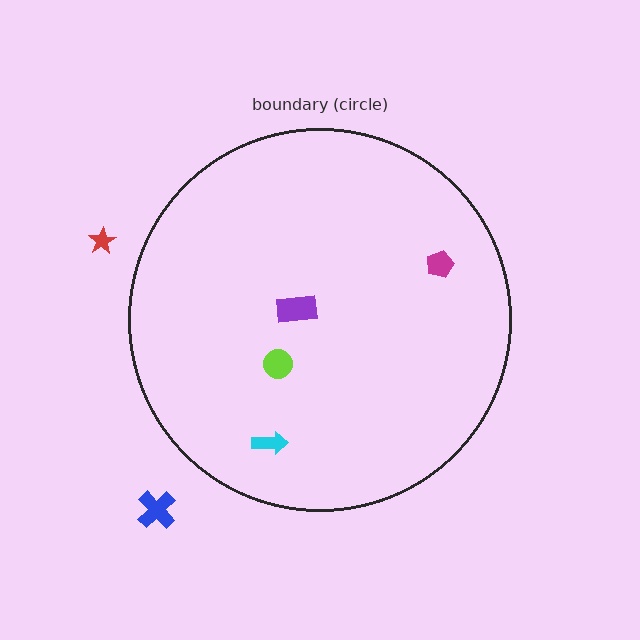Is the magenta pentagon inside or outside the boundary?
Inside.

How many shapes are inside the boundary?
4 inside, 2 outside.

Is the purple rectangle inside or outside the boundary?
Inside.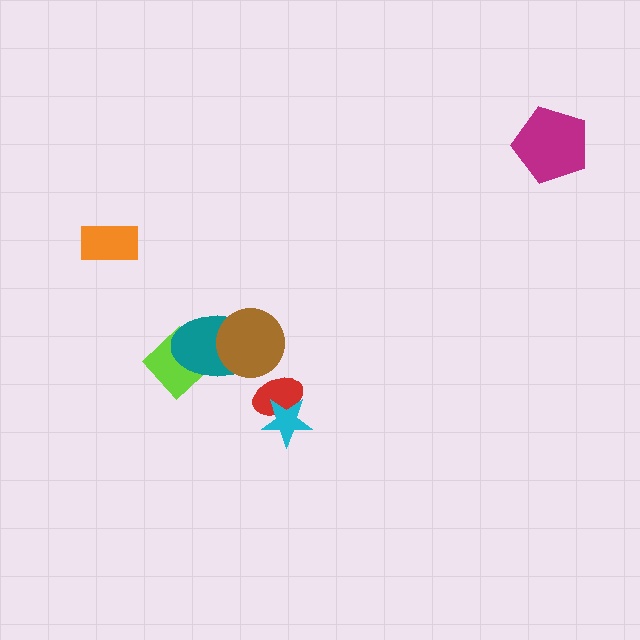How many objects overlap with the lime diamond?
1 object overlaps with the lime diamond.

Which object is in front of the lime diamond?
The teal ellipse is in front of the lime diamond.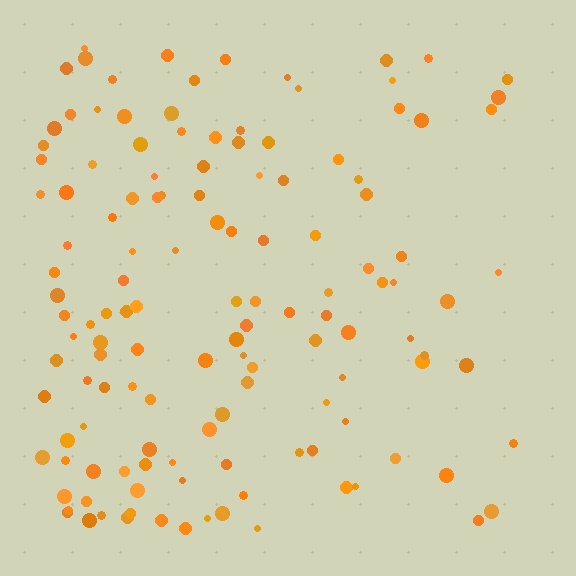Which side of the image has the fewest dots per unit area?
The right.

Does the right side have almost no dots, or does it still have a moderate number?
Still a moderate number, just noticeably fewer than the left.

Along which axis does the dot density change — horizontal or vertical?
Horizontal.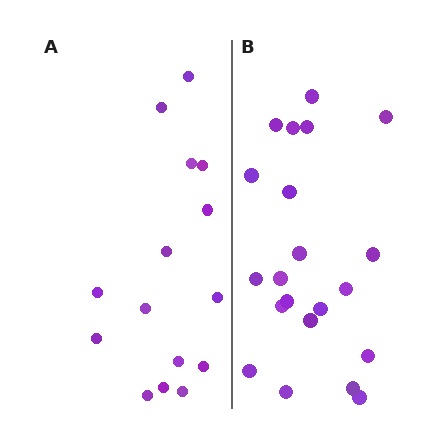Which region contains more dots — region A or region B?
Region B (the right region) has more dots.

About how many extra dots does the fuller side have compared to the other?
Region B has about 6 more dots than region A.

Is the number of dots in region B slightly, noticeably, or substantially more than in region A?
Region B has noticeably more, but not dramatically so. The ratio is roughly 1.4 to 1.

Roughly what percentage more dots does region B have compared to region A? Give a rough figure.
About 40% more.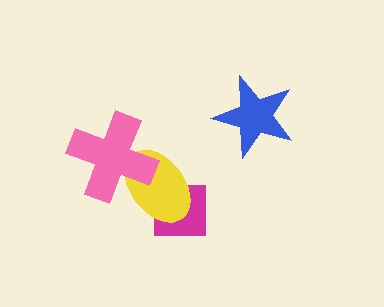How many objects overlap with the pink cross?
1 object overlaps with the pink cross.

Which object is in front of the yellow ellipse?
The pink cross is in front of the yellow ellipse.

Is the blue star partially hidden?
No, no other shape covers it.